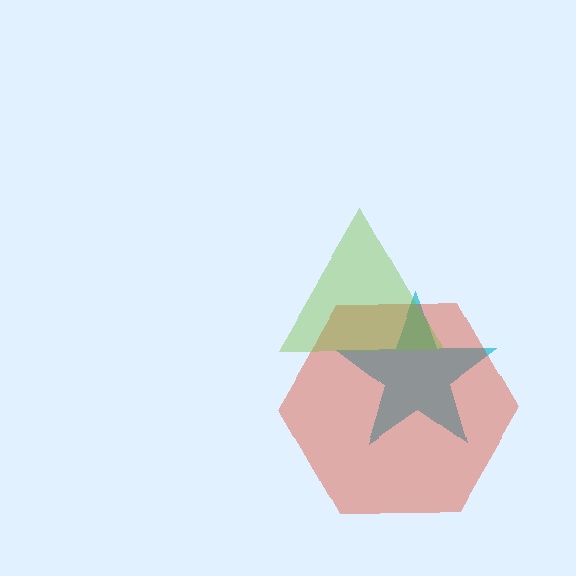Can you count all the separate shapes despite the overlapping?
Yes, there are 3 separate shapes.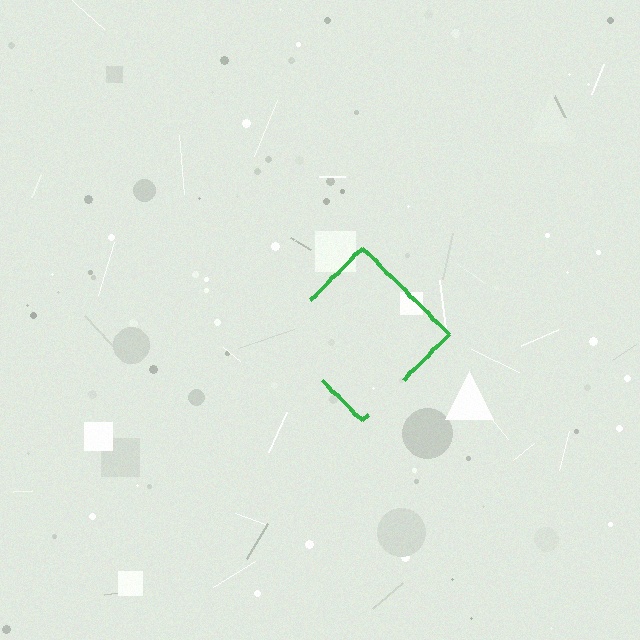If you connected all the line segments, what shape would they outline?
They would outline a diamond.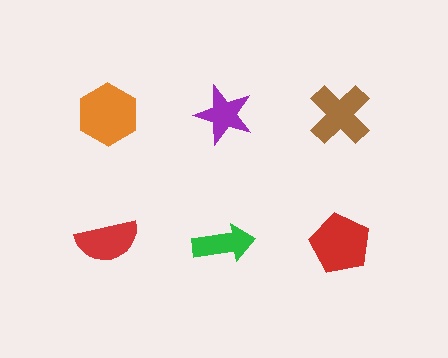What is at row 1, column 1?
An orange hexagon.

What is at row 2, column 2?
A green arrow.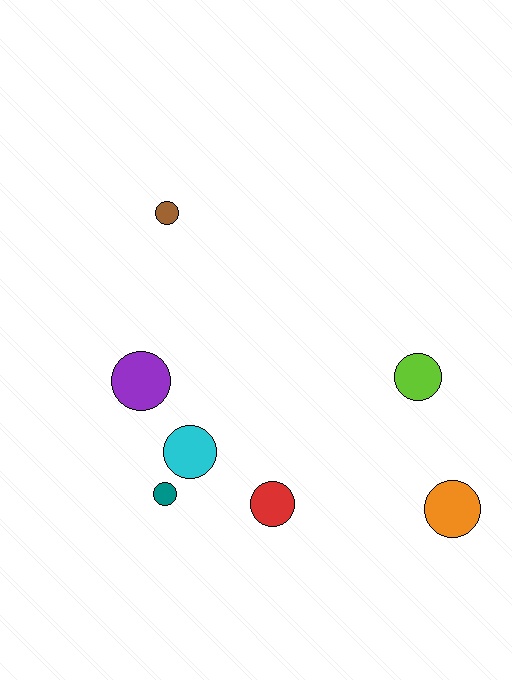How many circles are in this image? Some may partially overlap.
There are 7 circles.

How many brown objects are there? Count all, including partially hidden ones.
There is 1 brown object.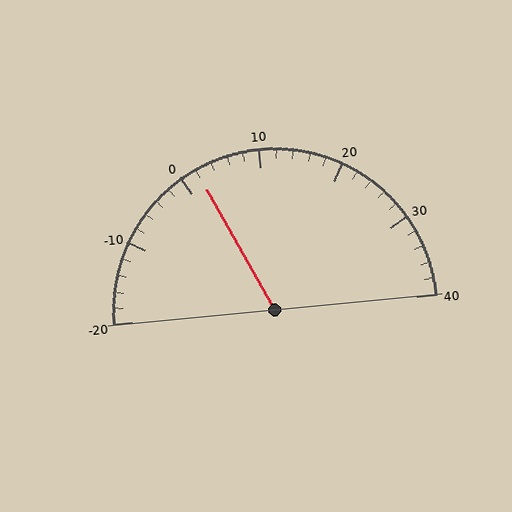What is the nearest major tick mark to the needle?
The nearest major tick mark is 0.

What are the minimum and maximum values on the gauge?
The gauge ranges from -20 to 40.